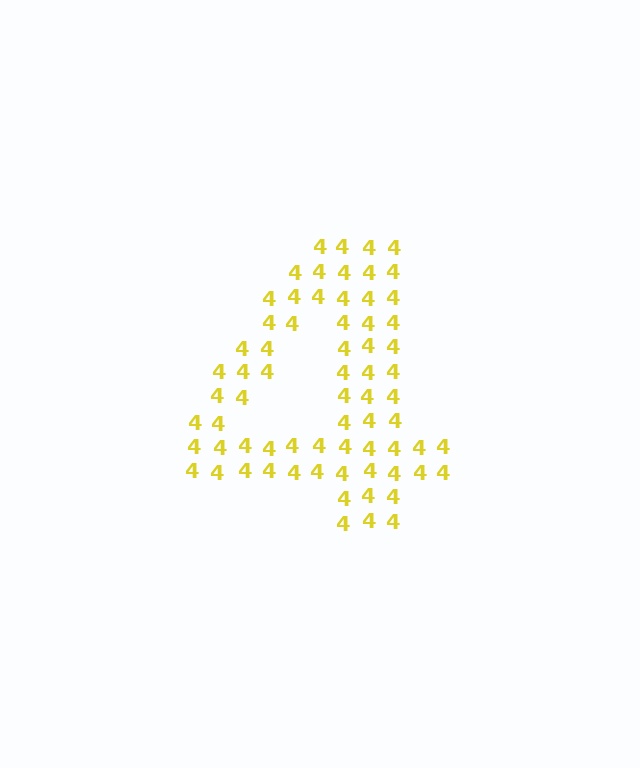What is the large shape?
The large shape is the digit 4.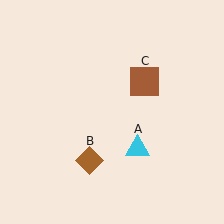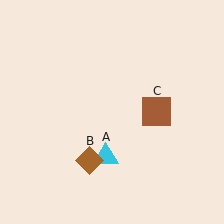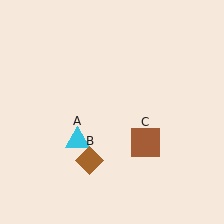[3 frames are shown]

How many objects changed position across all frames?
2 objects changed position: cyan triangle (object A), brown square (object C).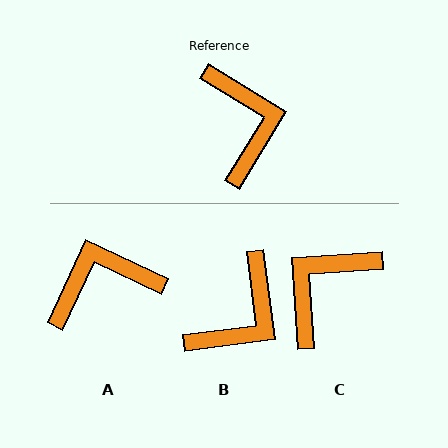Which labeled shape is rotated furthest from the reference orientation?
C, about 125 degrees away.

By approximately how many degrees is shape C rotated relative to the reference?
Approximately 125 degrees counter-clockwise.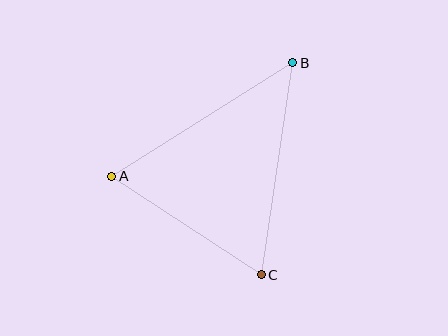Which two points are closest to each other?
Points A and C are closest to each other.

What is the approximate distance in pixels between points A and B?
The distance between A and B is approximately 214 pixels.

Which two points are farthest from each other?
Points B and C are farthest from each other.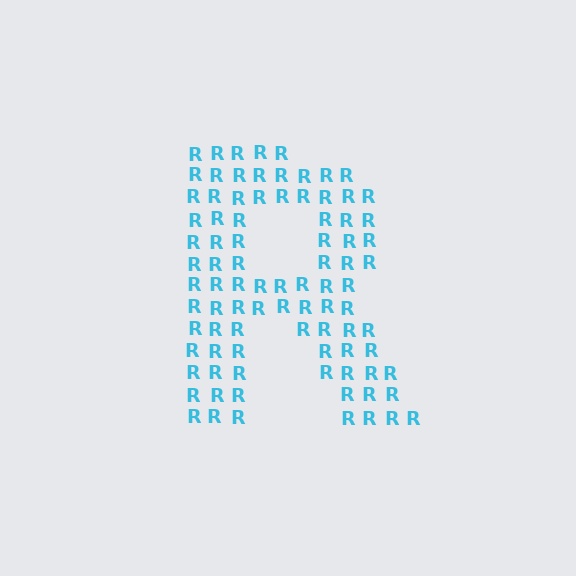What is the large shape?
The large shape is the letter R.